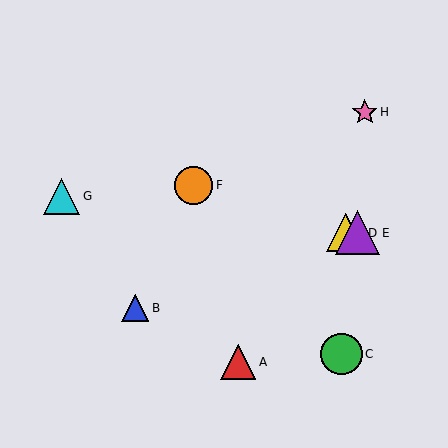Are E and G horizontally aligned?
No, E is at y≈233 and G is at y≈196.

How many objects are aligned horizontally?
2 objects (D, E) are aligned horizontally.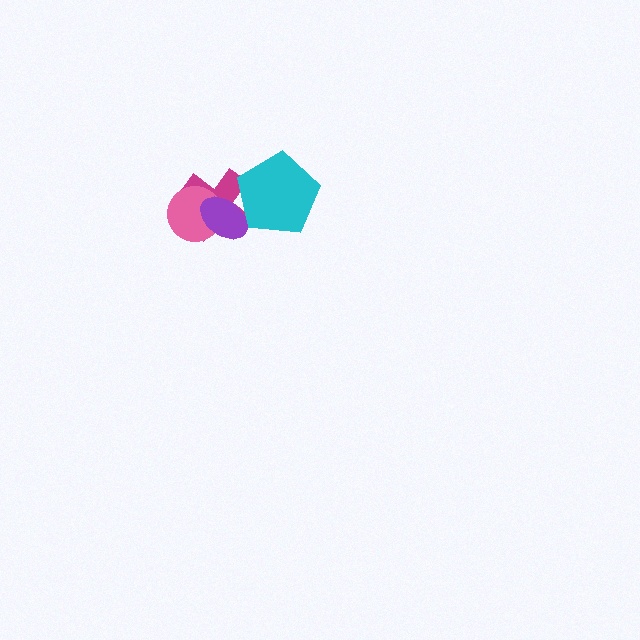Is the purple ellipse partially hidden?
No, no other shape covers it.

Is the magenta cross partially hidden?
Yes, it is partially covered by another shape.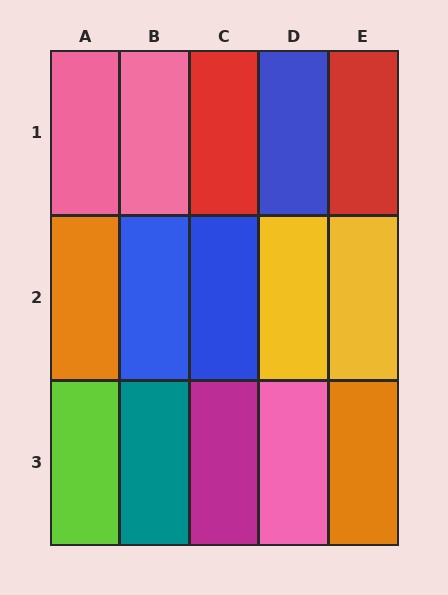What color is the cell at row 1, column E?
Red.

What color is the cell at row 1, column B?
Pink.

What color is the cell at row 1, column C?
Red.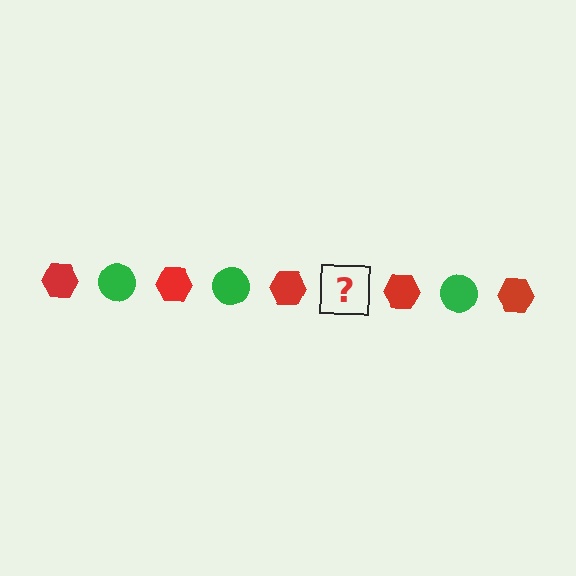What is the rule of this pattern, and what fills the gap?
The rule is that the pattern alternates between red hexagon and green circle. The gap should be filled with a green circle.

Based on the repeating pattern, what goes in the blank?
The blank should be a green circle.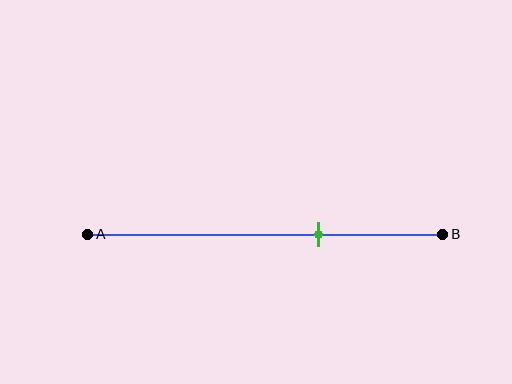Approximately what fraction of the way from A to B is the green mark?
The green mark is approximately 65% of the way from A to B.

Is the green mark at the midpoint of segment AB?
No, the mark is at about 65% from A, not at the 50% midpoint.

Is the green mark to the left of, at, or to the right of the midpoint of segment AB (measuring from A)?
The green mark is to the right of the midpoint of segment AB.